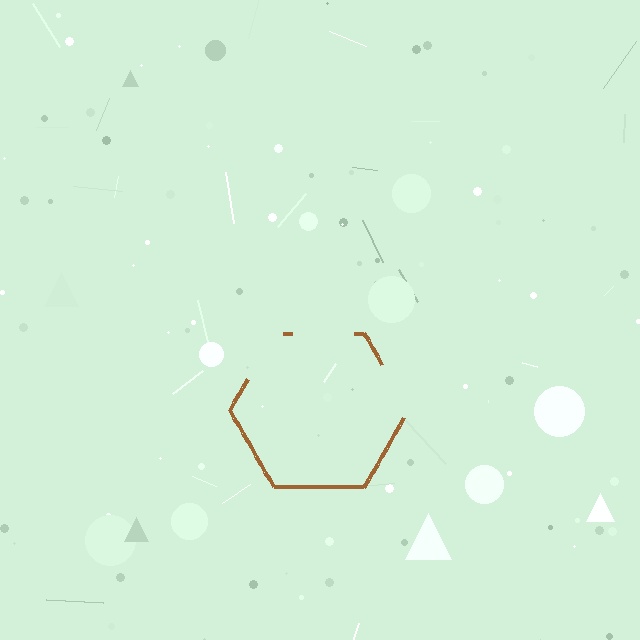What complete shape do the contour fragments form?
The contour fragments form a hexagon.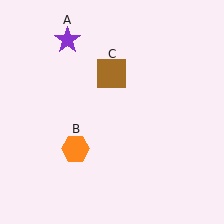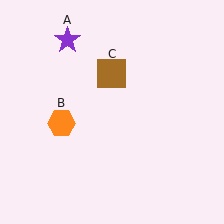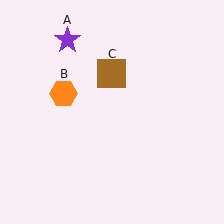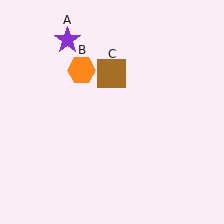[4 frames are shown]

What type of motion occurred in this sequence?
The orange hexagon (object B) rotated clockwise around the center of the scene.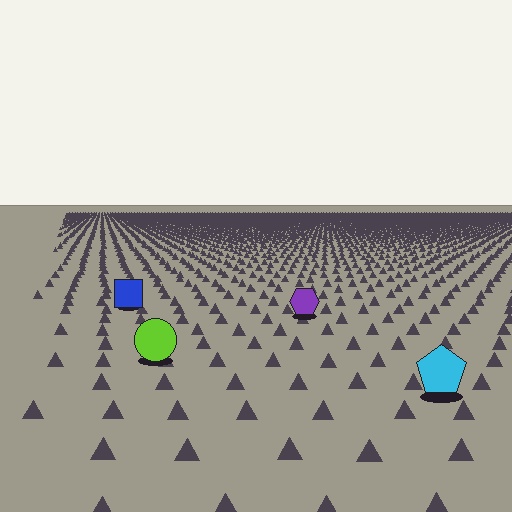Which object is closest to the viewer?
The cyan pentagon is closest. The texture marks near it are larger and more spread out.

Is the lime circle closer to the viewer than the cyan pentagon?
No. The cyan pentagon is closer — you can tell from the texture gradient: the ground texture is coarser near it.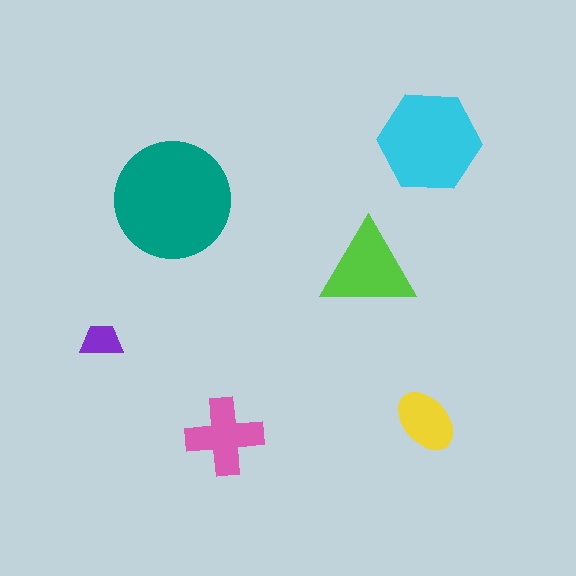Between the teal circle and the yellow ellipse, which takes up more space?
The teal circle.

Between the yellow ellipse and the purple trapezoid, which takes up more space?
The yellow ellipse.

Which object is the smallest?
The purple trapezoid.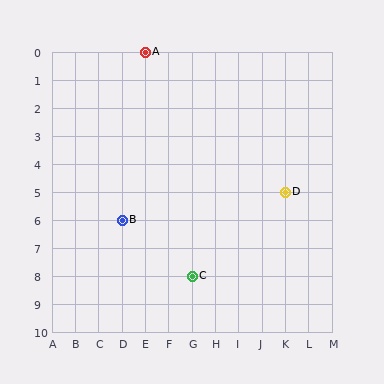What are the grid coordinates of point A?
Point A is at grid coordinates (E, 0).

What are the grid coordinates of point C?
Point C is at grid coordinates (G, 8).